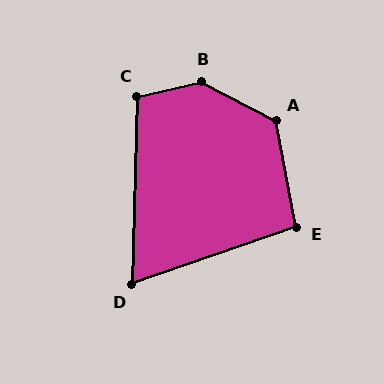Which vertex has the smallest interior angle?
D, at approximately 69 degrees.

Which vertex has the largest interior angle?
B, at approximately 140 degrees.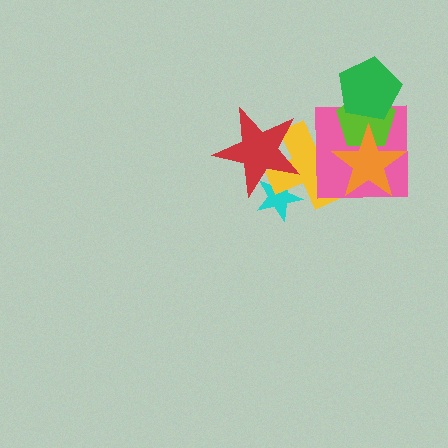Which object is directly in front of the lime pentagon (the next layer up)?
The green pentagon is directly in front of the lime pentagon.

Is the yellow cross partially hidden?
Yes, it is partially covered by another shape.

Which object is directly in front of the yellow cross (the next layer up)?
The red star is directly in front of the yellow cross.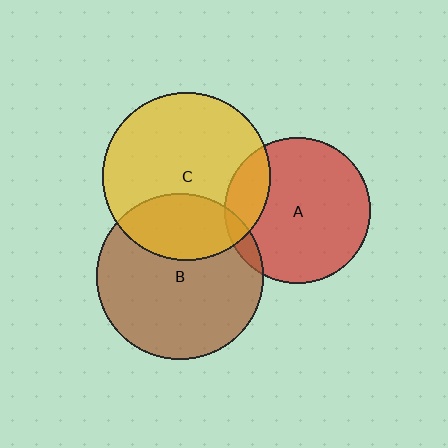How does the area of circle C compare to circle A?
Approximately 1.3 times.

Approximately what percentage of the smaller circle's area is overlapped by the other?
Approximately 30%.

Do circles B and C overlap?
Yes.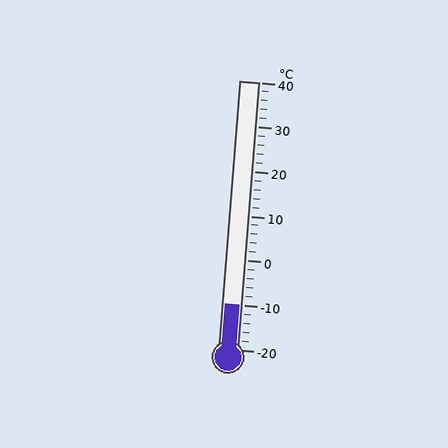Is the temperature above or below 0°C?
The temperature is below 0°C.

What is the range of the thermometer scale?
The thermometer scale ranges from -20°C to 40°C.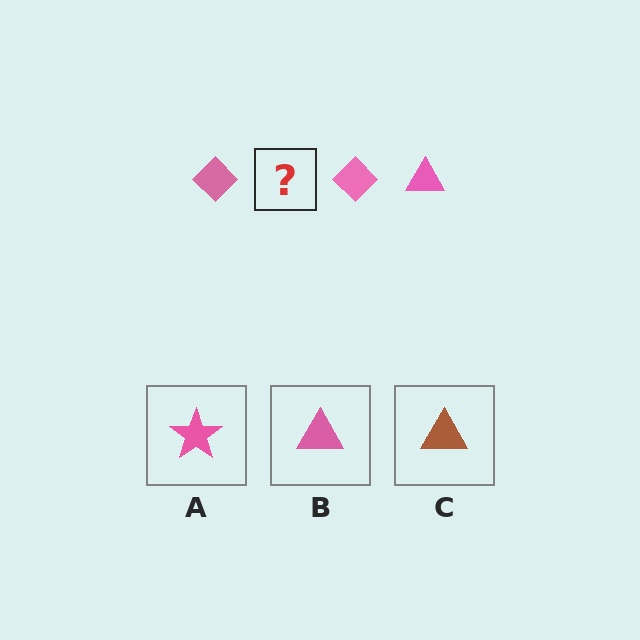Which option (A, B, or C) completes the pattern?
B.